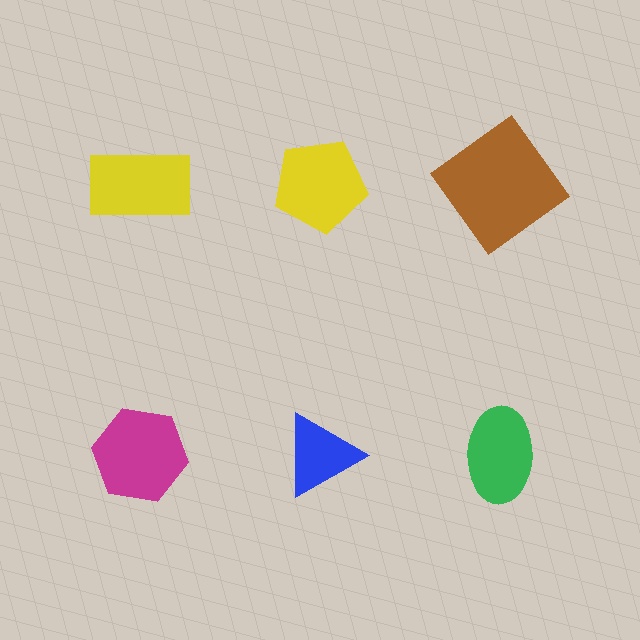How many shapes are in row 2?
3 shapes.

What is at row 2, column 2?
A blue triangle.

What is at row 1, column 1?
A yellow rectangle.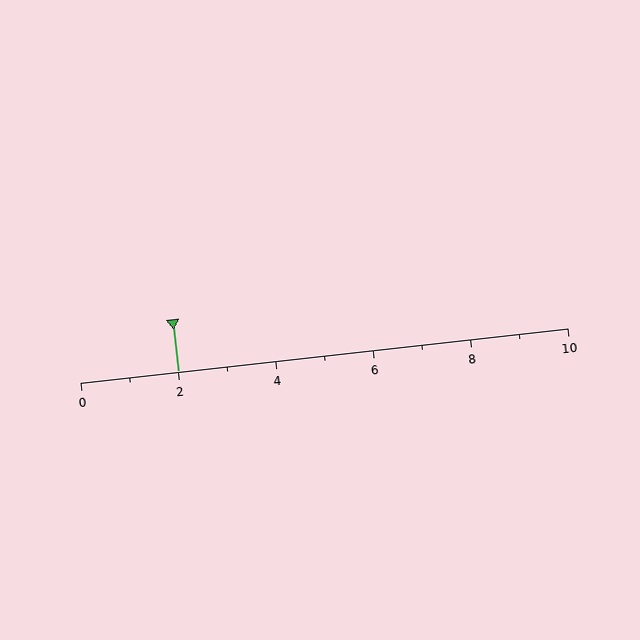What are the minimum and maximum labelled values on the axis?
The axis runs from 0 to 10.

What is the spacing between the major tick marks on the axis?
The major ticks are spaced 2 apart.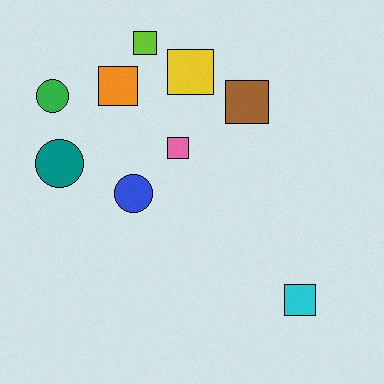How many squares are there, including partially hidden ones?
There are 6 squares.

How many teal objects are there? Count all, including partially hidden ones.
There is 1 teal object.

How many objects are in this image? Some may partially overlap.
There are 9 objects.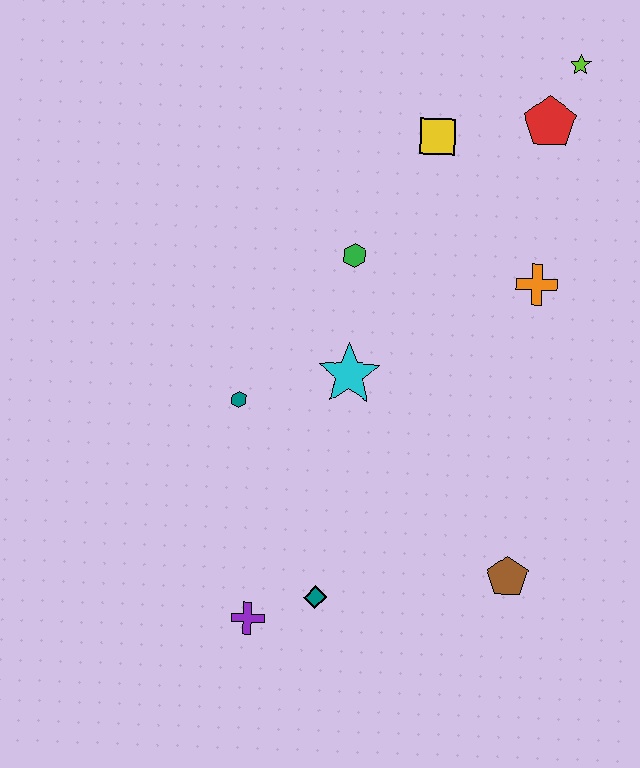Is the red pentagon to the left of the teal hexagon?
No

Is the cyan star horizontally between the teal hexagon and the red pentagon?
Yes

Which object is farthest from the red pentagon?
The purple cross is farthest from the red pentagon.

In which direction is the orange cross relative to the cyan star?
The orange cross is to the right of the cyan star.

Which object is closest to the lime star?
The red pentagon is closest to the lime star.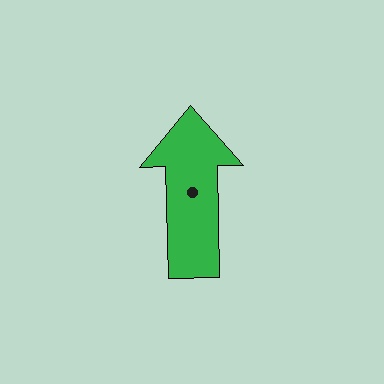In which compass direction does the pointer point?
North.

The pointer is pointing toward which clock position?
Roughly 12 o'clock.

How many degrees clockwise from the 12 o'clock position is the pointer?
Approximately 359 degrees.